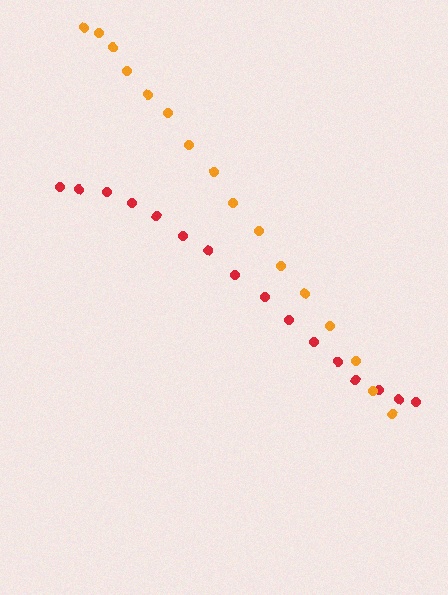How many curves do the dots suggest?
There are 2 distinct paths.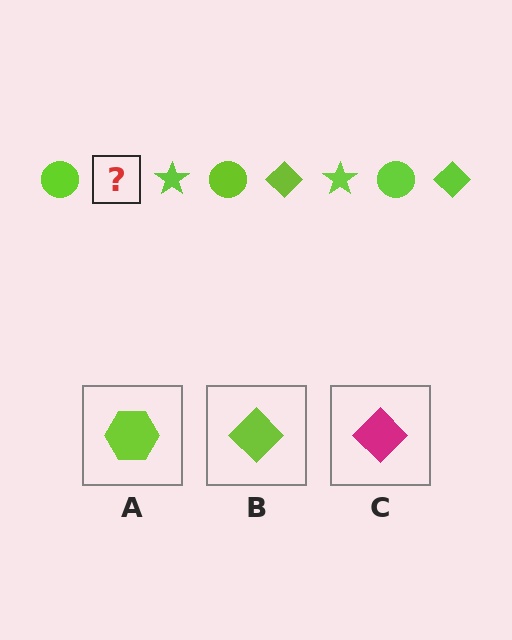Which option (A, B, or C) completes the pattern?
B.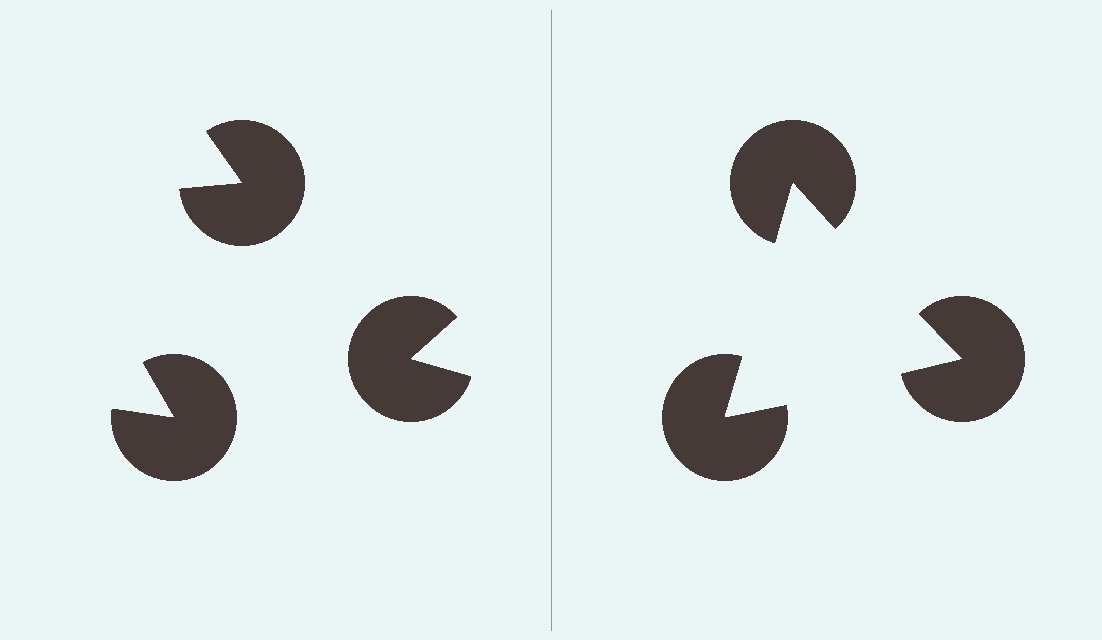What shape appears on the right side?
An illusory triangle.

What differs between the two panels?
The pac-man discs are positioned identically on both sides; only the wedge orientations differ. On the right they align to a triangle; on the left they are misaligned.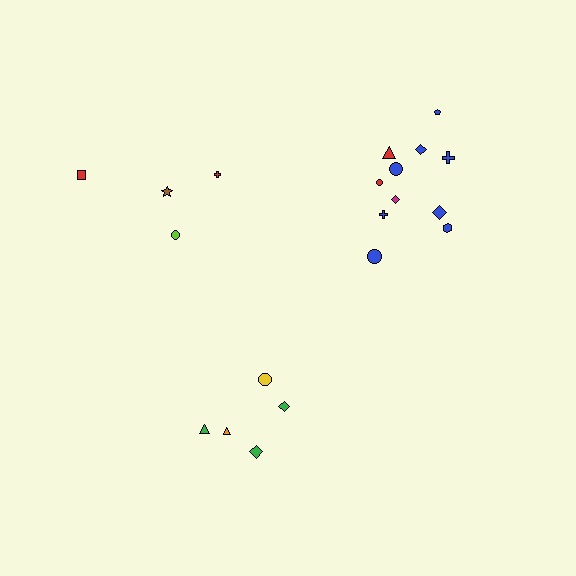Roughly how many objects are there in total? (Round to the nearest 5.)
Roughly 20 objects in total.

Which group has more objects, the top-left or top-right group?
The top-right group.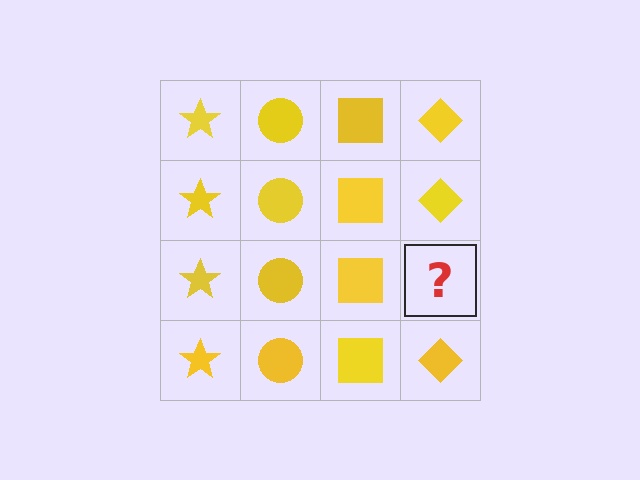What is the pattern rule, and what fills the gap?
The rule is that each column has a consistent shape. The gap should be filled with a yellow diamond.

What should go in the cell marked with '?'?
The missing cell should contain a yellow diamond.